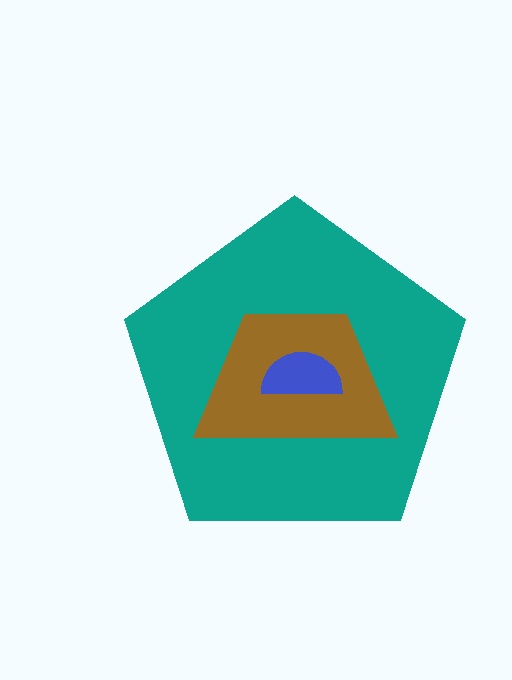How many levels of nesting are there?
3.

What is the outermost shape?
The teal pentagon.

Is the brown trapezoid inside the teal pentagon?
Yes.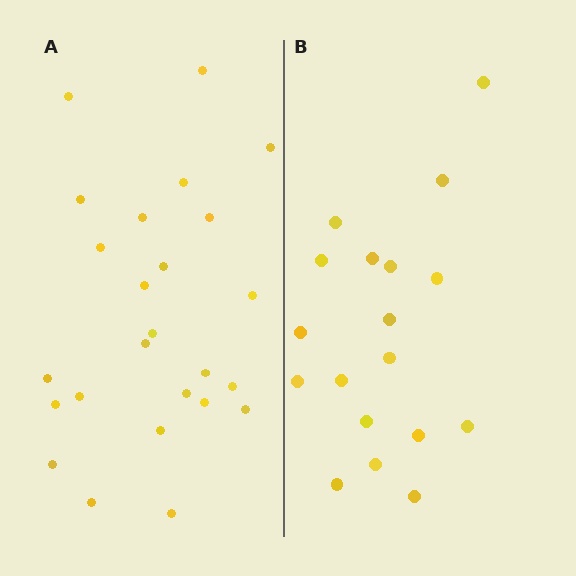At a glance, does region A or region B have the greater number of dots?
Region A (the left region) has more dots.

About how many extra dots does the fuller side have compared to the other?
Region A has roughly 8 or so more dots than region B.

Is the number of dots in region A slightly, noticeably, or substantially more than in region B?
Region A has noticeably more, but not dramatically so. The ratio is roughly 1.4 to 1.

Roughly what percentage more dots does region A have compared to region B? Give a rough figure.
About 40% more.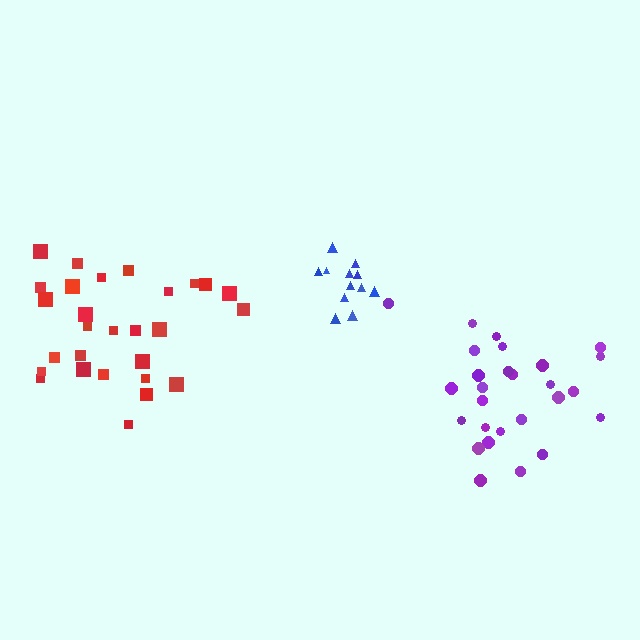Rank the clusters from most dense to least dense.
blue, purple, red.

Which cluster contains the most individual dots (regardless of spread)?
Red (28).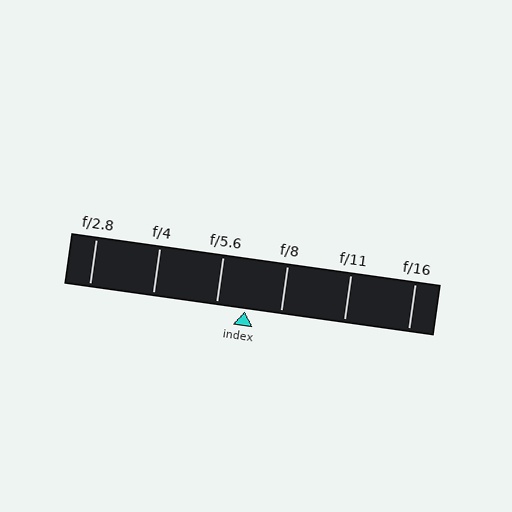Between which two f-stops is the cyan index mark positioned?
The index mark is between f/5.6 and f/8.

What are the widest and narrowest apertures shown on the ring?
The widest aperture shown is f/2.8 and the narrowest is f/16.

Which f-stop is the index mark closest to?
The index mark is closest to f/5.6.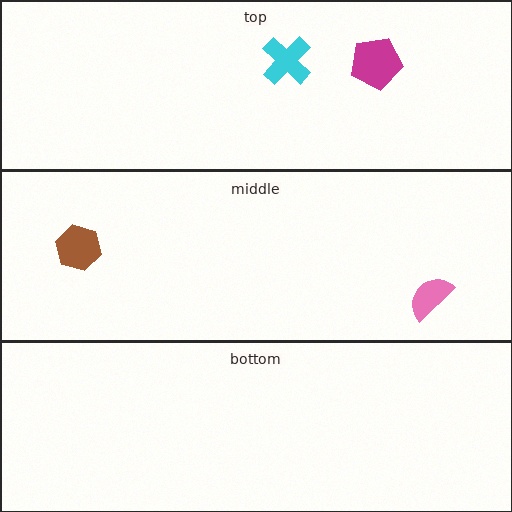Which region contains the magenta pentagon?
The top region.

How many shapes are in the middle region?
2.